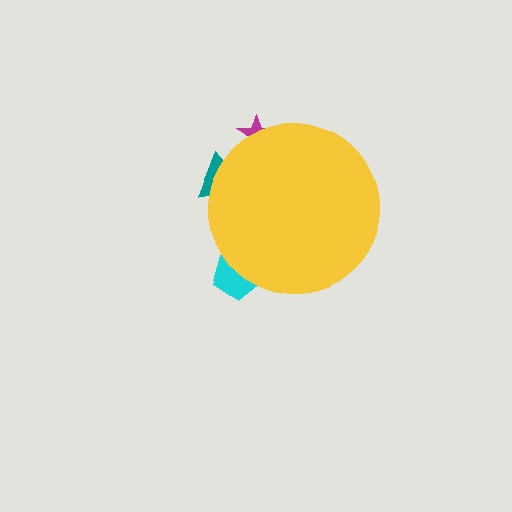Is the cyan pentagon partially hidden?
Yes, the cyan pentagon is partially hidden behind the yellow circle.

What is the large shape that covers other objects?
A yellow circle.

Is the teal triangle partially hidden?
Yes, the teal triangle is partially hidden behind the yellow circle.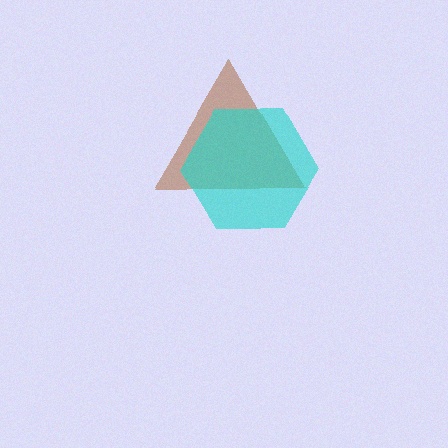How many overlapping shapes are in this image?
There are 2 overlapping shapes in the image.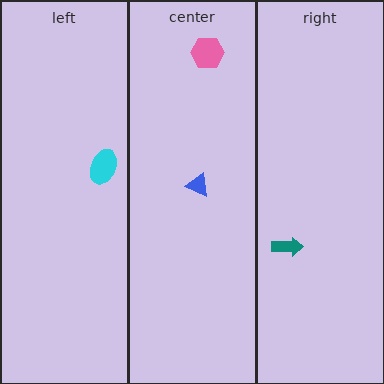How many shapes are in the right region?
1.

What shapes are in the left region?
The cyan ellipse.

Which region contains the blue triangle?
The center region.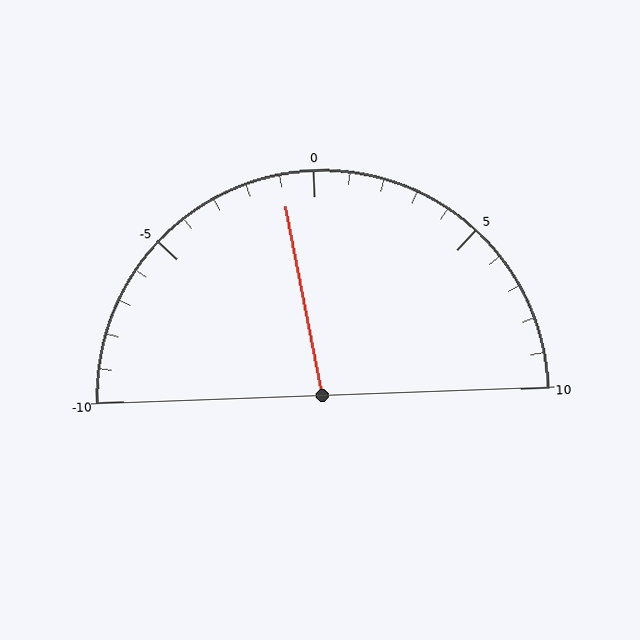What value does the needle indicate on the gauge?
The needle indicates approximately -1.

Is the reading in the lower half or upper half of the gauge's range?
The reading is in the lower half of the range (-10 to 10).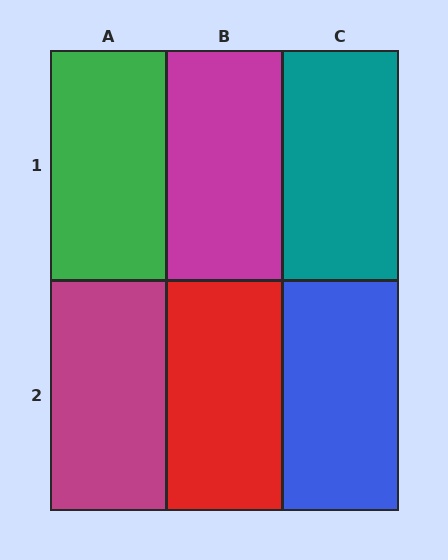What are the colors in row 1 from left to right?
Green, magenta, teal.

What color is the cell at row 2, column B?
Red.